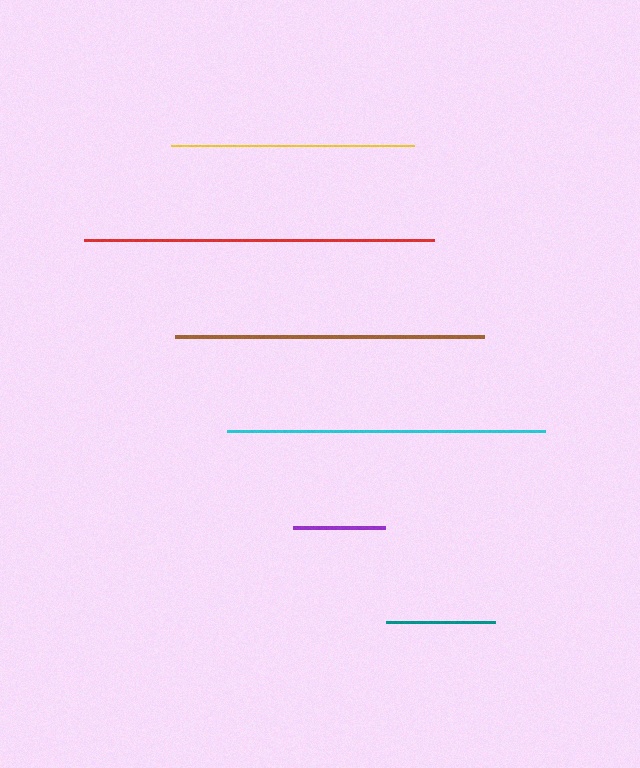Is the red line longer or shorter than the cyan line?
The red line is longer than the cyan line.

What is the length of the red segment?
The red segment is approximately 350 pixels long.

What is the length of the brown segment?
The brown segment is approximately 309 pixels long.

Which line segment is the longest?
The red line is the longest at approximately 350 pixels.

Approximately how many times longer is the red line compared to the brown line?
The red line is approximately 1.1 times the length of the brown line.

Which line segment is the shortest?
The purple line is the shortest at approximately 92 pixels.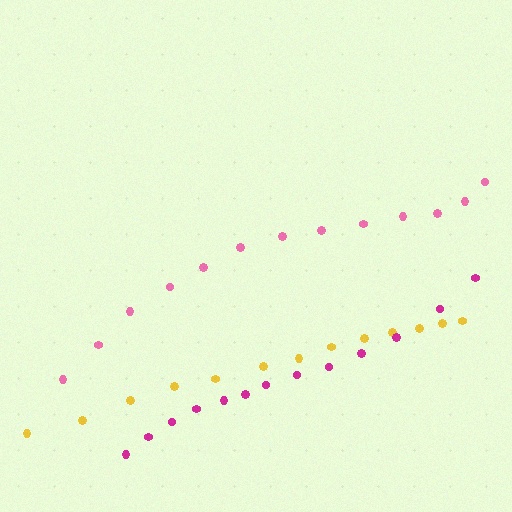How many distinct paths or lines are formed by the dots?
There are 3 distinct paths.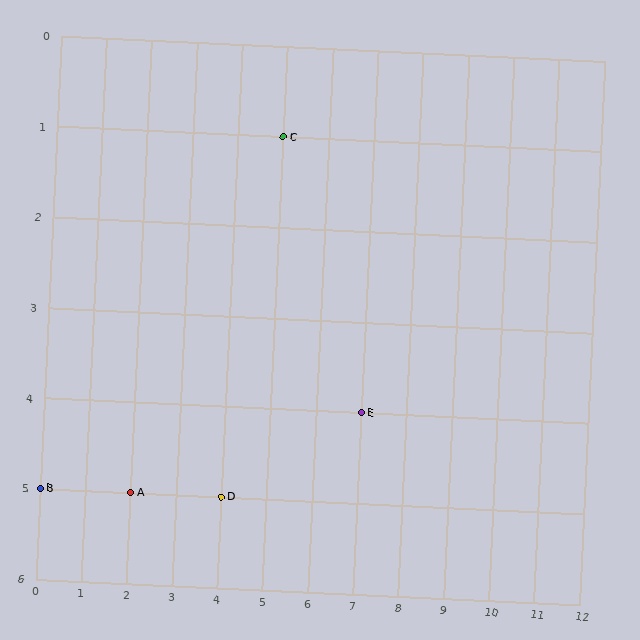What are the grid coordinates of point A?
Point A is at grid coordinates (2, 5).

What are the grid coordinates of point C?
Point C is at grid coordinates (5, 1).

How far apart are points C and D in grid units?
Points C and D are 1 column and 4 rows apart (about 4.1 grid units diagonally).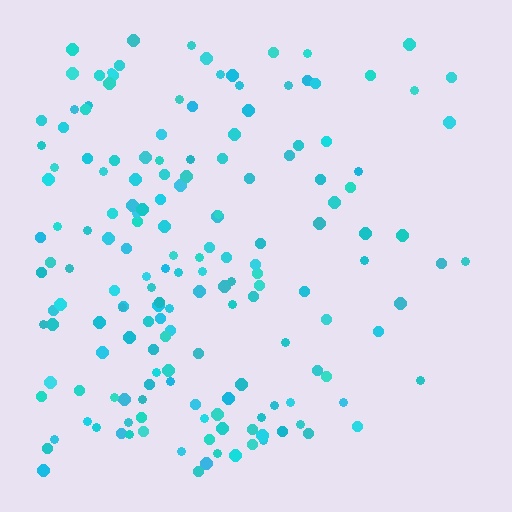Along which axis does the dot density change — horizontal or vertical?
Horizontal.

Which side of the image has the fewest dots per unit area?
The right.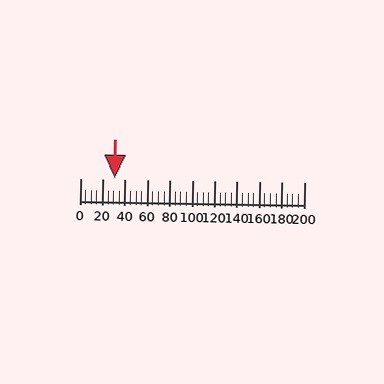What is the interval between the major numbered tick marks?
The major tick marks are spaced 20 units apart.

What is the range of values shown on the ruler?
The ruler shows values from 0 to 200.